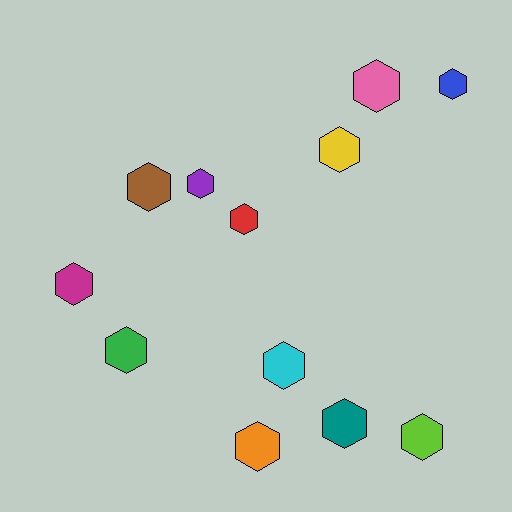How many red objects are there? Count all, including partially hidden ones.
There is 1 red object.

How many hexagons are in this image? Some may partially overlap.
There are 12 hexagons.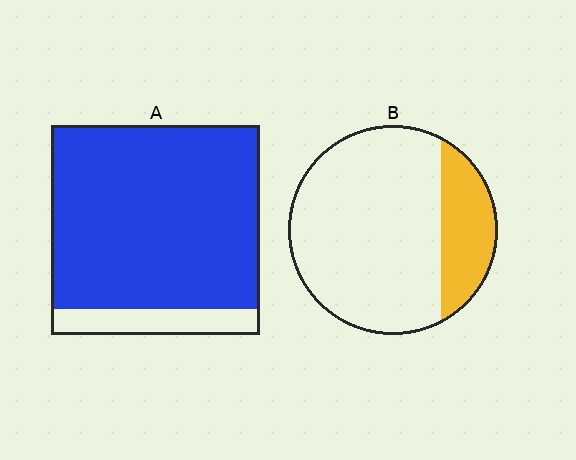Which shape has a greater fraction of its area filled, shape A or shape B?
Shape A.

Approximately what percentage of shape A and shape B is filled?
A is approximately 90% and B is approximately 20%.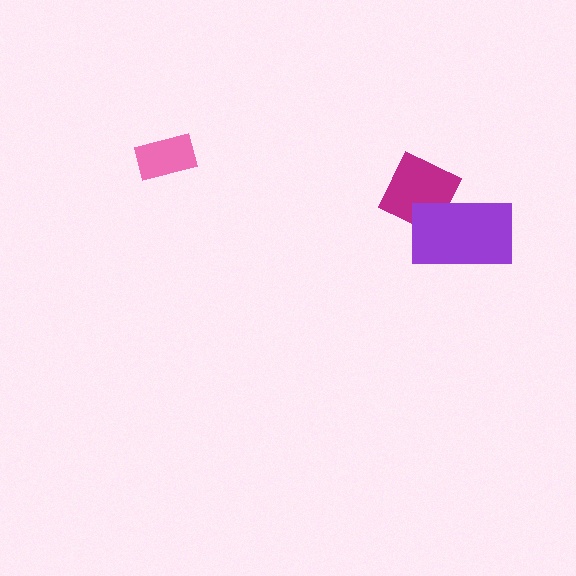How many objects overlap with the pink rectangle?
0 objects overlap with the pink rectangle.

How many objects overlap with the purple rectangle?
1 object overlaps with the purple rectangle.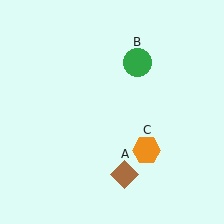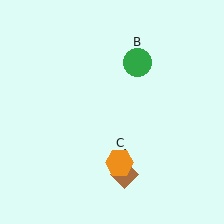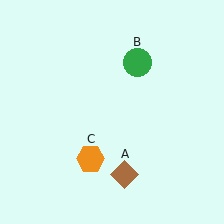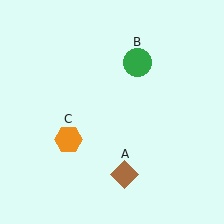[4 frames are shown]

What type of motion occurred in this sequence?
The orange hexagon (object C) rotated clockwise around the center of the scene.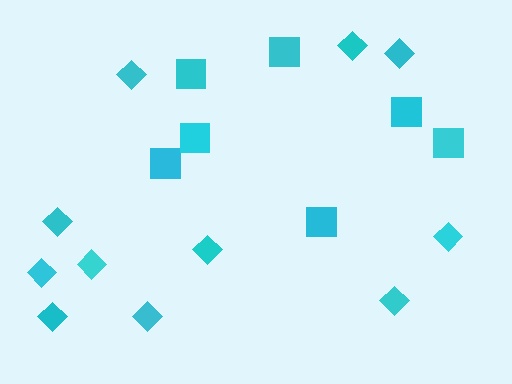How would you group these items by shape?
There are 2 groups: one group of diamonds (11) and one group of squares (7).